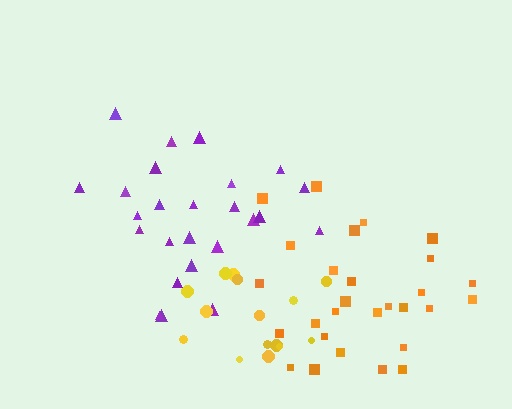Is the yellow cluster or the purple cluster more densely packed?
Yellow.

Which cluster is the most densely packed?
Yellow.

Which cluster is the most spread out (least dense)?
Purple.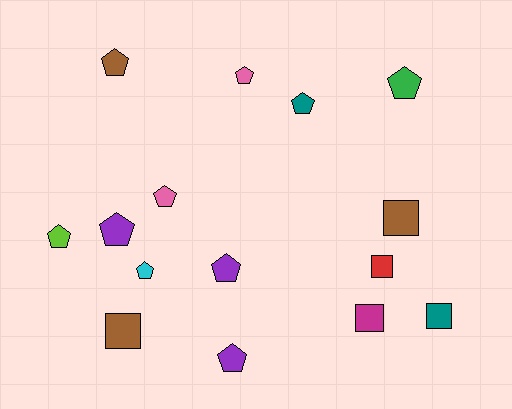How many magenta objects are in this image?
There is 1 magenta object.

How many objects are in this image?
There are 15 objects.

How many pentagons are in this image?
There are 10 pentagons.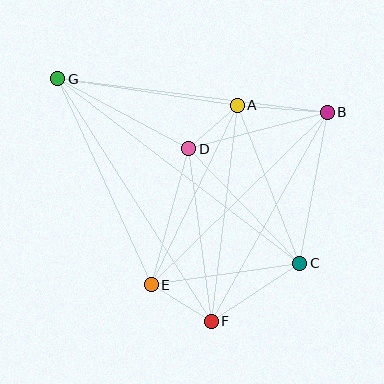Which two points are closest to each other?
Points A and D are closest to each other.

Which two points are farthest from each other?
Points C and G are farthest from each other.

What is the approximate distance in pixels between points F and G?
The distance between F and G is approximately 287 pixels.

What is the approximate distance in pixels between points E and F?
The distance between E and F is approximately 70 pixels.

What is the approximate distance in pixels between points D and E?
The distance between D and E is approximately 141 pixels.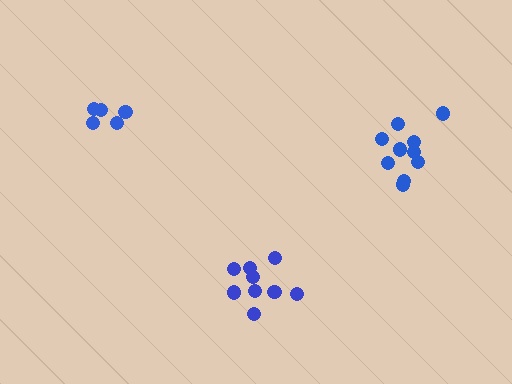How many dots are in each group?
Group 1: 5 dots, Group 2: 10 dots, Group 3: 9 dots (24 total).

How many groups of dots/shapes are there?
There are 3 groups.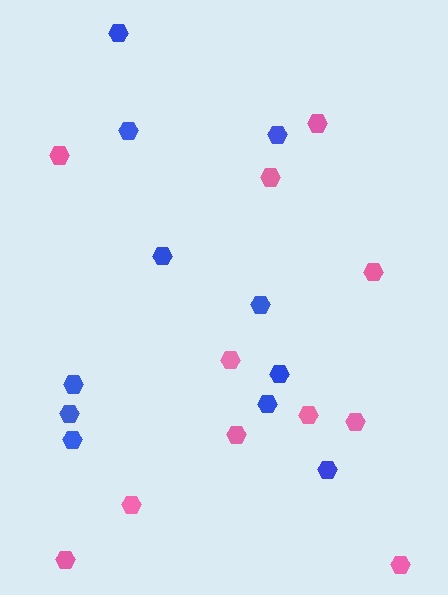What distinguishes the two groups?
There are 2 groups: one group of blue hexagons (11) and one group of pink hexagons (11).